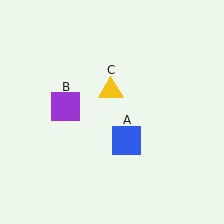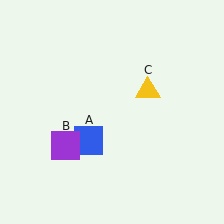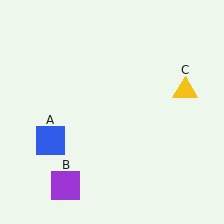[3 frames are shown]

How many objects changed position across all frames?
3 objects changed position: blue square (object A), purple square (object B), yellow triangle (object C).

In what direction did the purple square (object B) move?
The purple square (object B) moved down.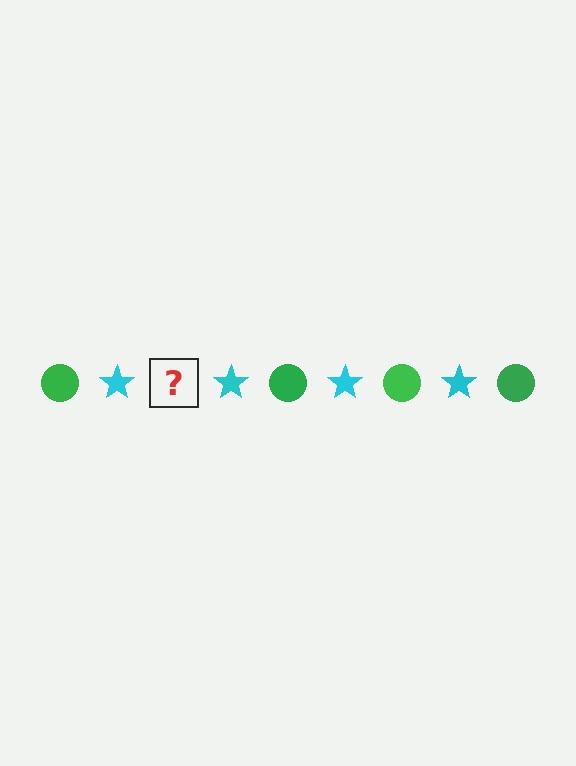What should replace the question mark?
The question mark should be replaced with a green circle.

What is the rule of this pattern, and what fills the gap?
The rule is that the pattern alternates between green circle and cyan star. The gap should be filled with a green circle.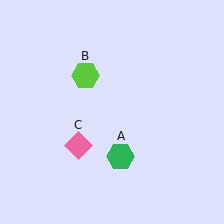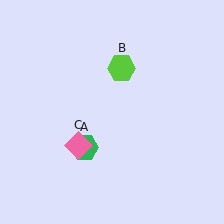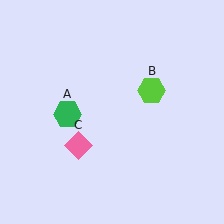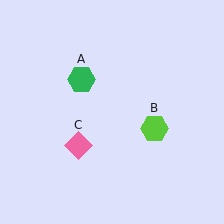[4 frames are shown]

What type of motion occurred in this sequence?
The green hexagon (object A), lime hexagon (object B) rotated clockwise around the center of the scene.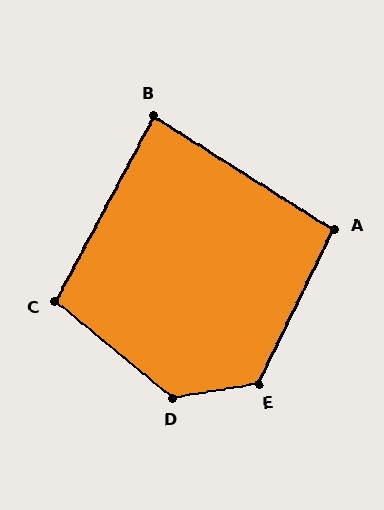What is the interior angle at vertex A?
Approximately 96 degrees (obtuse).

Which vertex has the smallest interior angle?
B, at approximately 86 degrees.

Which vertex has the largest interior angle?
D, at approximately 131 degrees.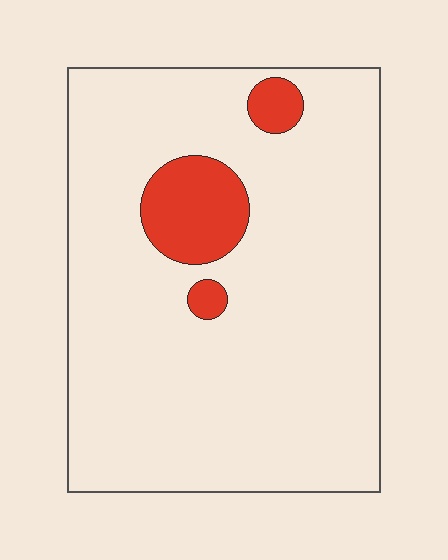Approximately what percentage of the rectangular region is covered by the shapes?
Approximately 10%.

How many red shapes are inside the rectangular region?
3.